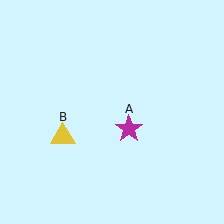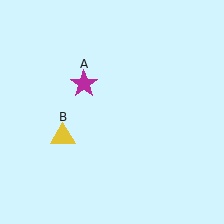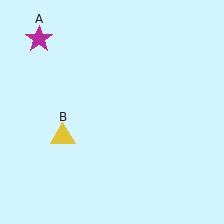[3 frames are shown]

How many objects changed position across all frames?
1 object changed position: magenta star (object A).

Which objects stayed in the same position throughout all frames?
Yellow triangle (object B) remained stationary.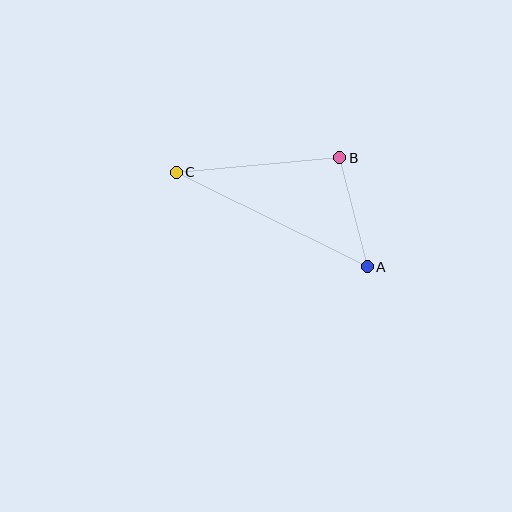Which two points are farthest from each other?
Points A and C are farthest from each other.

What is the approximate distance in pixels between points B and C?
The distance between B and C is approximately 164 pixels.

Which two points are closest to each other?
Points A and B are closest to each other.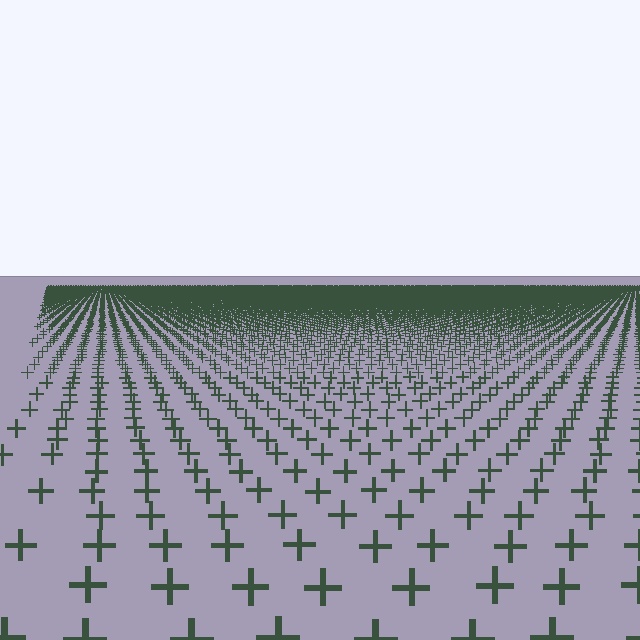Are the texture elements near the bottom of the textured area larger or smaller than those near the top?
Larger. Near the bottom, elements are closer to the viewer and appear at a bigger on-screen size.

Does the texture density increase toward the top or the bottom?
Density increases toward the top.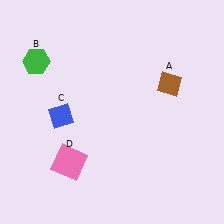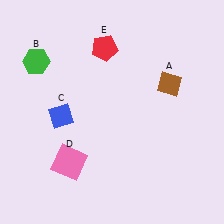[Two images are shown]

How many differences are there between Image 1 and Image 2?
There is 1 difference between the two images.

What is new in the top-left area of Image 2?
A red pentagon (E) was added in the top-left area of Image 2.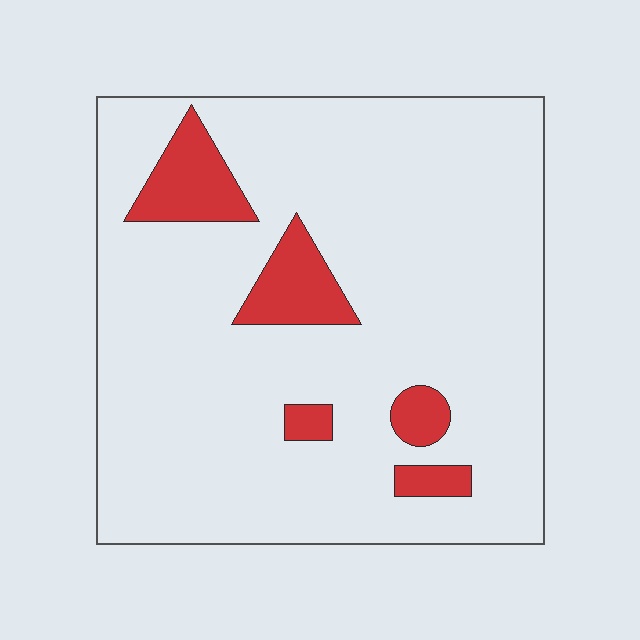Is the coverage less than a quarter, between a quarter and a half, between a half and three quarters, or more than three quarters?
Less than a quarter.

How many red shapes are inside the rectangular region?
5.